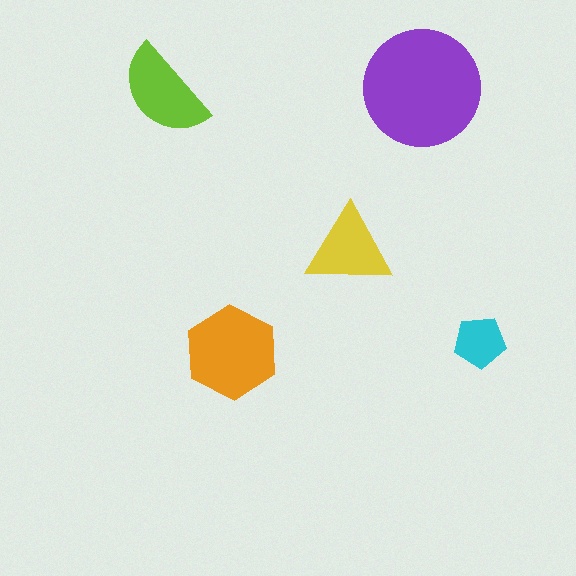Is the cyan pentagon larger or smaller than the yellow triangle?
Smaller.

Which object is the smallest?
The cyan pentagon.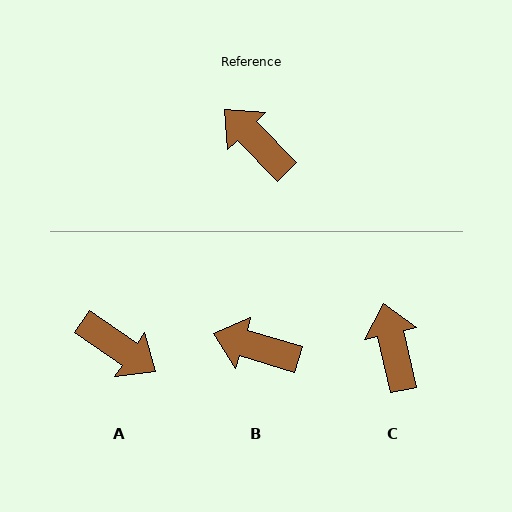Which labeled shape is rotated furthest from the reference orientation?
A, about 169 degrees away.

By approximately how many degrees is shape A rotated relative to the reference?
Approximately 169 degrees clockwise.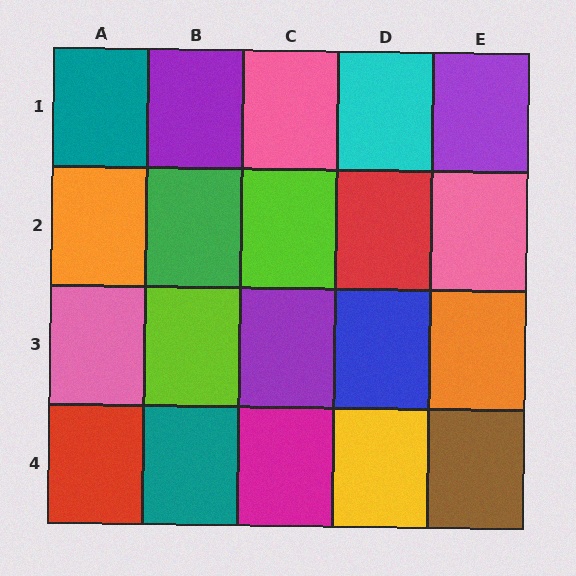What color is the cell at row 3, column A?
Pink.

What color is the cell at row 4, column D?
Yellow.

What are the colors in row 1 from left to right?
Teal, purple, pink, cyan, purple.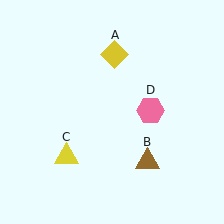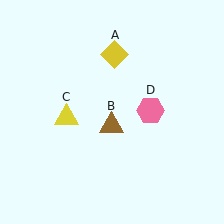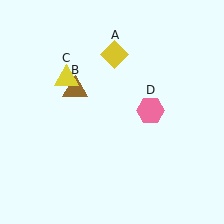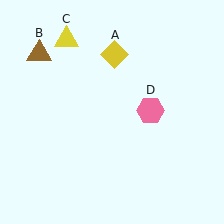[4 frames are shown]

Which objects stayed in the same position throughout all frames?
Yellow diamond (object A) and pink hexagon (object D) remained stationary.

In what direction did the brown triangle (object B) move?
The brown triangle (object B) moved up and to the left.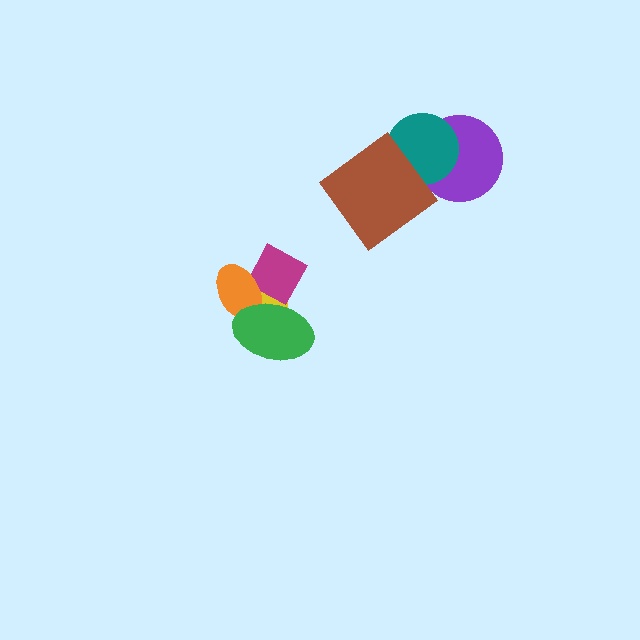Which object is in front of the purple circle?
The teal circle is in front of the purple circle.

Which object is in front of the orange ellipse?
The green ellipse is in front of the orange ellipse.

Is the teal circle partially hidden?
Yes, it is partially covered by another shape.